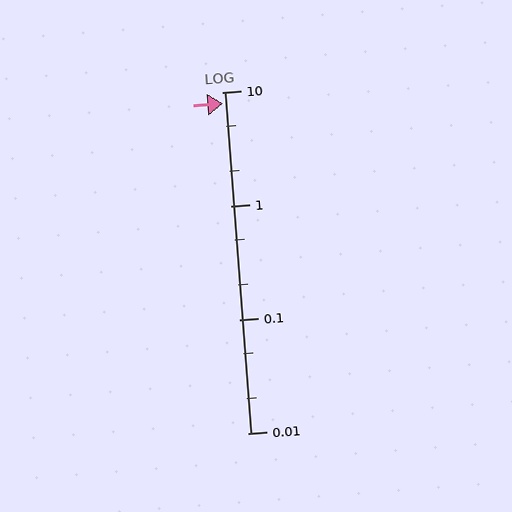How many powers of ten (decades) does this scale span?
The scale spans 3 decades, from 0.01 to 10.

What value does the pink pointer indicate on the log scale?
The pointer indicates approximately 8.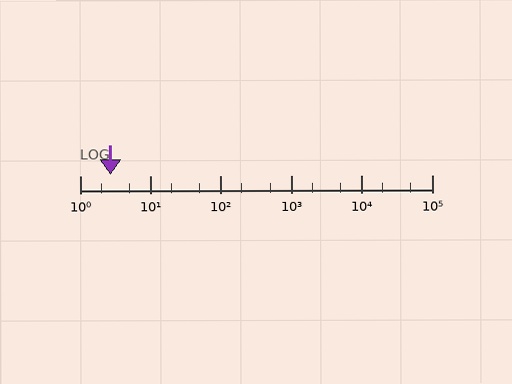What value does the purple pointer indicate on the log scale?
The pointer indicates approximately 2.7.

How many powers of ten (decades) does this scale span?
The scale spans 5 decades, from 1 to 100000.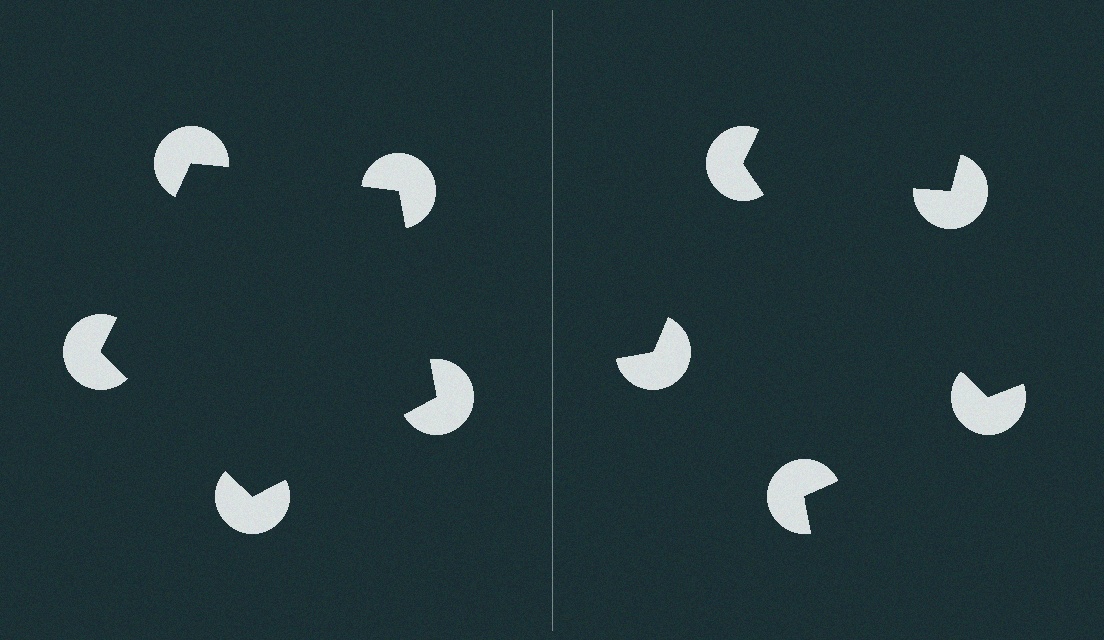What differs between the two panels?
The pac-man discs are positioned identically on both sides; only the wedge orientations differ. On the left they align to a pentagon; on the right they are misaligned.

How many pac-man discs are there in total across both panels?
10 — 5 on each side.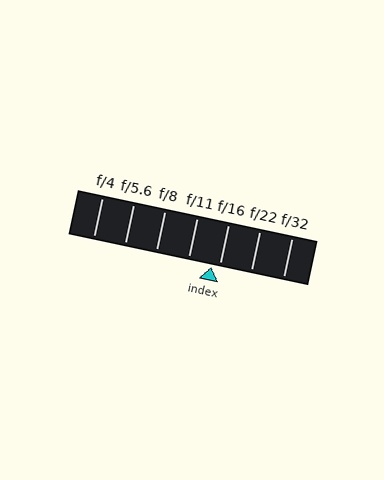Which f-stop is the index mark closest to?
The index mark is closest to f/16.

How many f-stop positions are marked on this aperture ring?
There are 7 f-stop positions marked.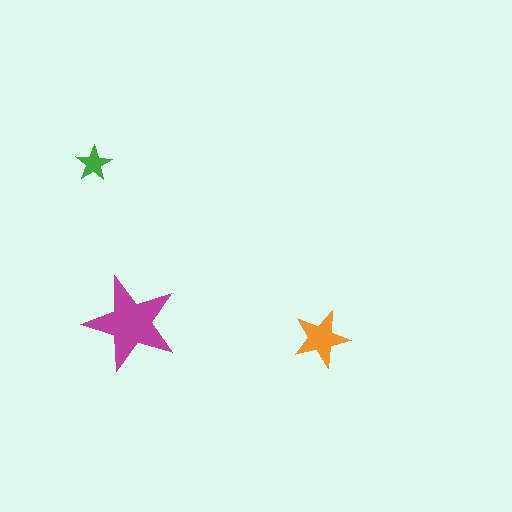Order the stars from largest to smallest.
the magenta one, the orange one, the green one.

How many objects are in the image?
There are 3 objects in the image.